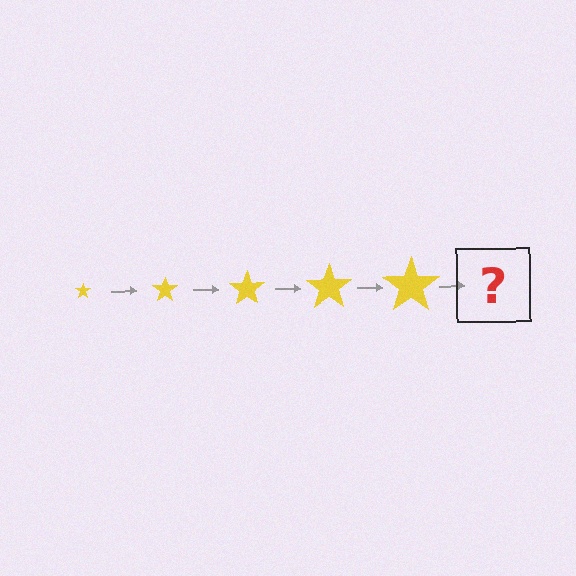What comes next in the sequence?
The next element should be a yellow star, larger than the previous one.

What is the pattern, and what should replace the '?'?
The pattern is that the star gets progressively larger each step. The '?' should be a yellow star, larger than the previous one.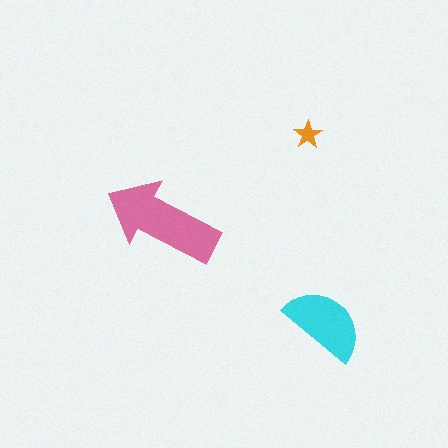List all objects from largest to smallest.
The pink arrow, the cyan semicircle, the orange star.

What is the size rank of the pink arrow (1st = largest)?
1st.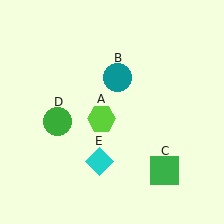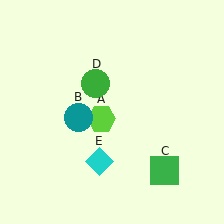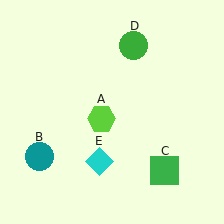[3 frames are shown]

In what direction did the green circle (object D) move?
The green circle (object D) moved up and to the right.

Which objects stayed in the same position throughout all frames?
Lime hexagon (object A) and green square (object C) and cyan diamond (object E) remained stationary.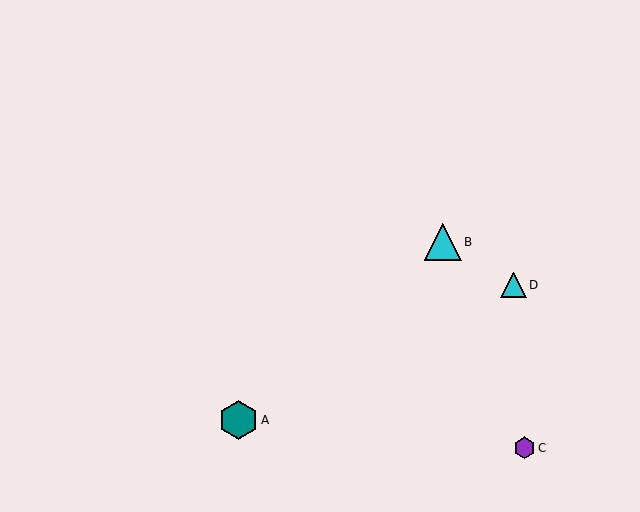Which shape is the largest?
The teal hexagon (labeled A) is the largest.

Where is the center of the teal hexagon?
The center of the teal hexagon is at (239, 420).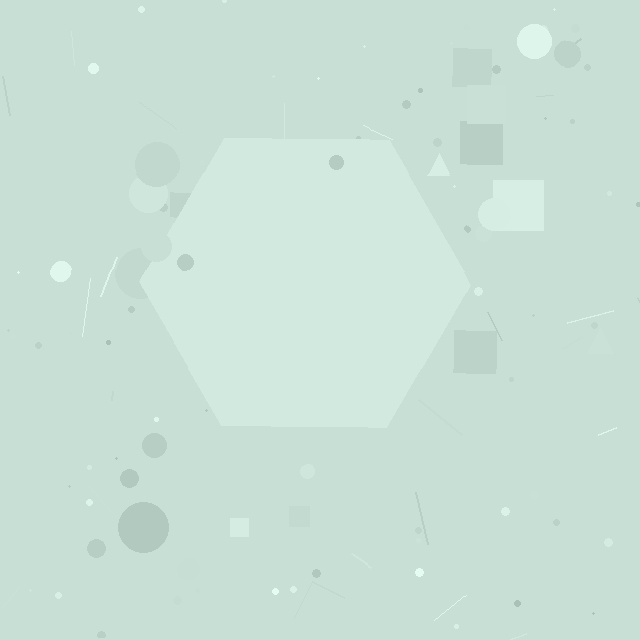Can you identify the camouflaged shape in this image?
The camouflaged shape is a hexagon.